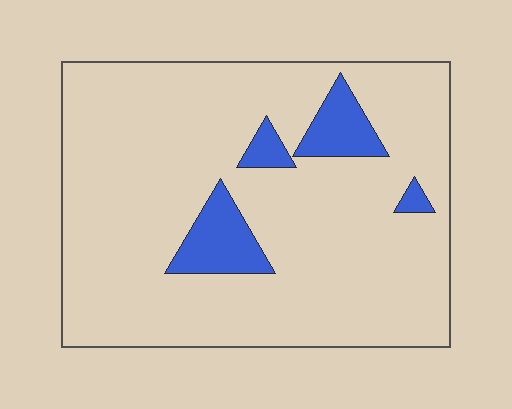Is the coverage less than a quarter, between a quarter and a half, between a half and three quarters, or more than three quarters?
Less than a quarter.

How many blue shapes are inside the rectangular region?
4.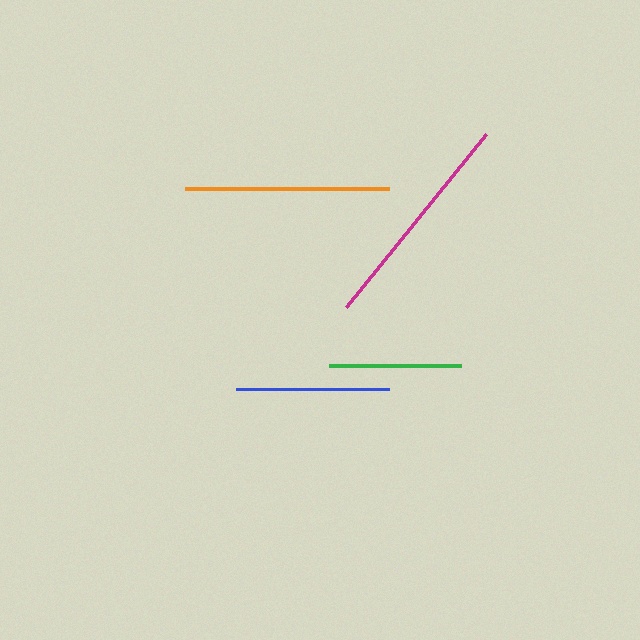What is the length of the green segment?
The green segment is approximately 131 pixels long.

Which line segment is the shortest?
The green line is the shortest at approximately 131 pixels.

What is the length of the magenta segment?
The magenta segment is approximately 223 pixels long.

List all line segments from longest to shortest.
From longest to shortest: magenta, orange, blue, green.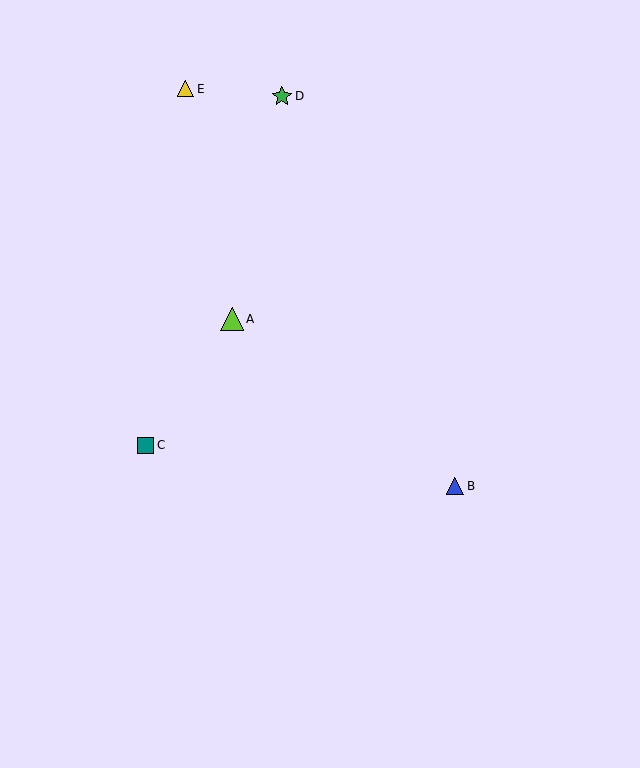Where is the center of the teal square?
The center of the teal square is at (146, 445).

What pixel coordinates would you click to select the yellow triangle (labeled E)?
Click at (185, 89) to select the yellow triangle E.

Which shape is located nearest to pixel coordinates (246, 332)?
The lime triangle (labeled A) at (232, 319) is nearest to that location.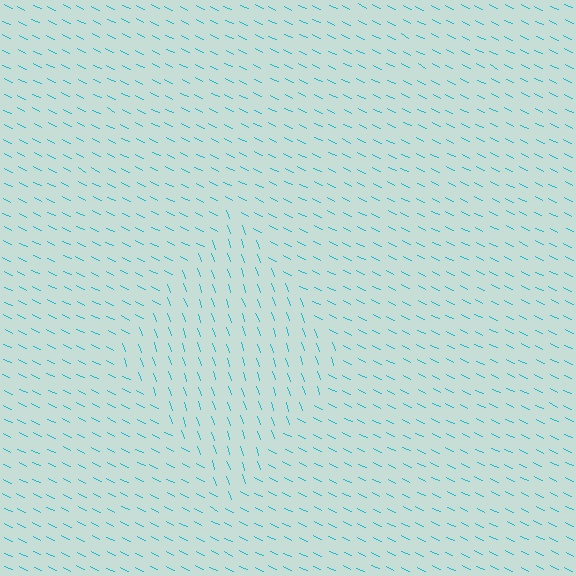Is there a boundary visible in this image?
Yes, there is a texture boundary formed by a change in line orientation.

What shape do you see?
I see a diamond.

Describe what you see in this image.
The image is filled with small cyan line segments. A diamond region in the image has lines oriented differently from the surrounding lines, creating a visible texture boundary.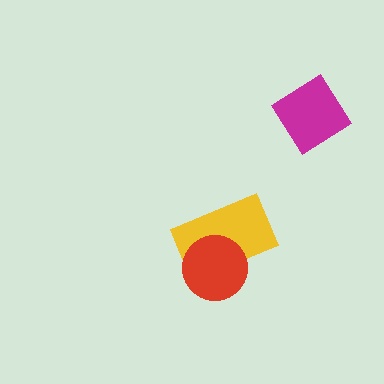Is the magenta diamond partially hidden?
No, no other shape covers it.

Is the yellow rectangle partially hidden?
Yes, it is partially covered by another shape.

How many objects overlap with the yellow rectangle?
1 object overlaps with the yellow rectangle.